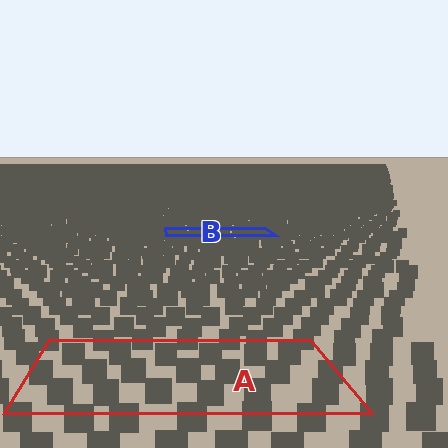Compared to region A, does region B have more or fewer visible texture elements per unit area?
Region B has more texture elements per unit area — they are packed more densely because it is farther away.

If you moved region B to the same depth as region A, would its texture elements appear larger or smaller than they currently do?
They would appear larger. At a closer depth, the same texture elements are projected at a bigger on-screen size.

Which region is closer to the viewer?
Region A is closer. The texture elements there are larger and more spread out.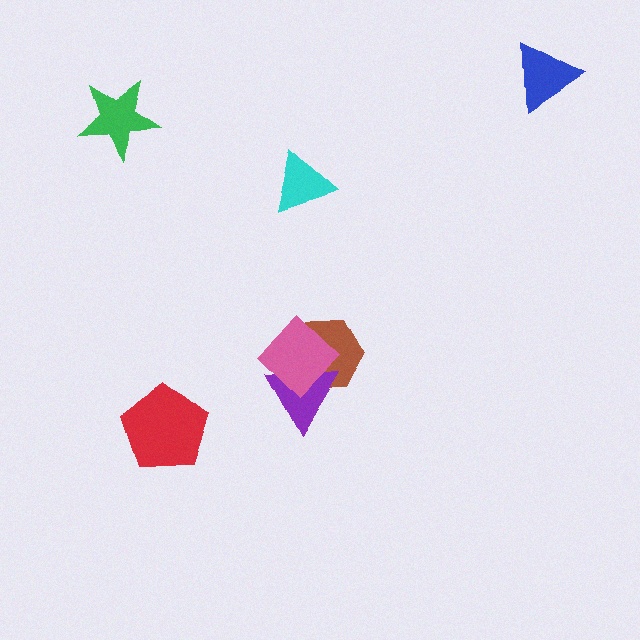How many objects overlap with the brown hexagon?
2 objects overlap with the brown hexagon.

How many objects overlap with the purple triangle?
2 objects overlap with the purple triangle.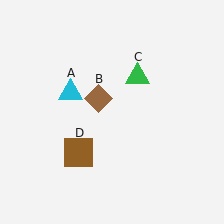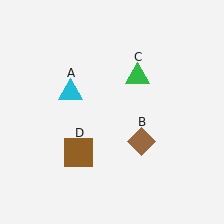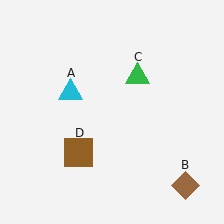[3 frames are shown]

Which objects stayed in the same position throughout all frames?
Cyan triangle (object A) and green triangle (object C) and brown square (object D) remained stationary.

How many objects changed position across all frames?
1 object changed position: brown diamond (object B).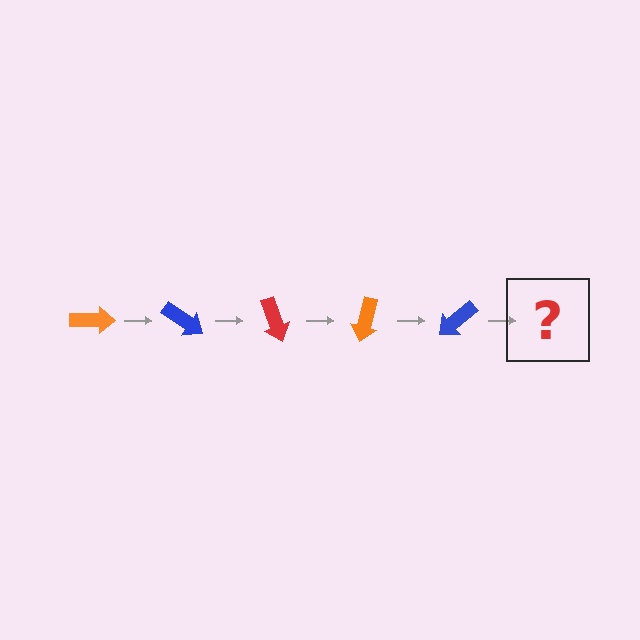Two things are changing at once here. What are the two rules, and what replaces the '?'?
The two rules are that it rotates 35 degrees each step and the color cycles through orange, blue, and red. The '?' should be a red arrow, rotated 175 degrees from the start.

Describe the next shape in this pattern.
It should be a red arrow, rotated 175 degrees from the start.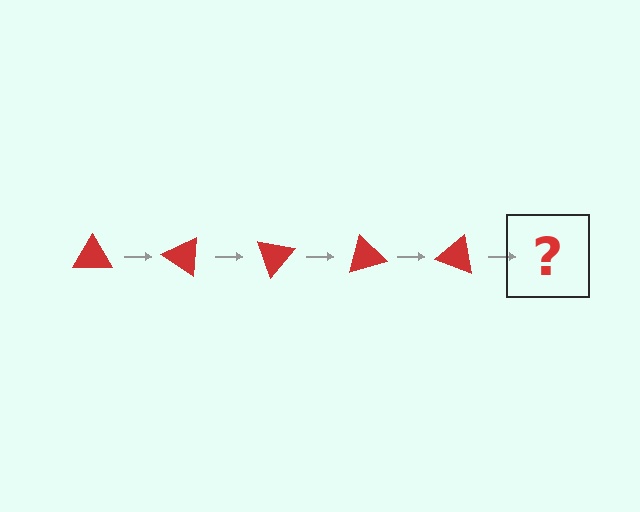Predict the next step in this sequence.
The next step is a red triangle rotated 175 degrees.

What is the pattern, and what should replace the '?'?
The pattern is that the triangle rotates 35 degrees each step. The '?' should be a red triangle rotated 175 degrees.